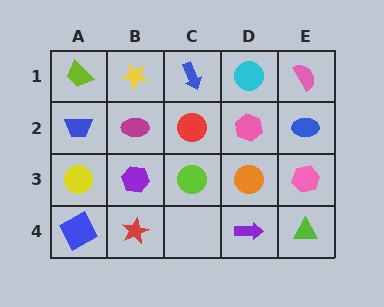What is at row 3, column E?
A pink hexagon.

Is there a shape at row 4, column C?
No, that cell is empty.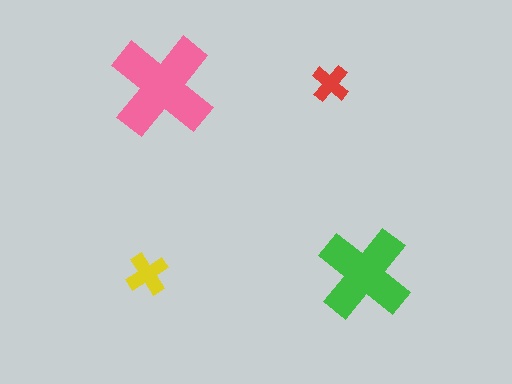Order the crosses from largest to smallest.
the pink one, the green one, the yellow one, the red one.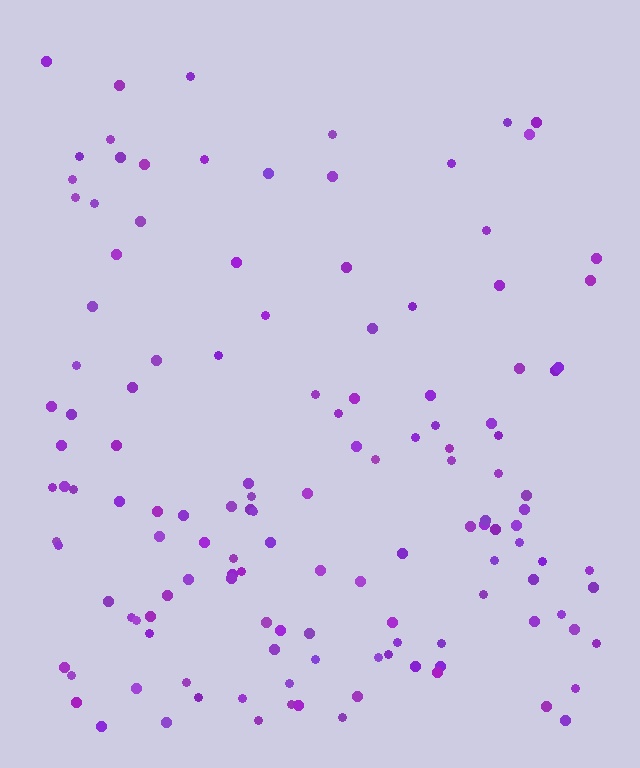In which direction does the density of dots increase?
From top to bottom, with the bottom side densest.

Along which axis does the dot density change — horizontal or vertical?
Vertical.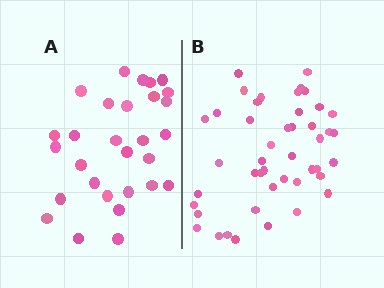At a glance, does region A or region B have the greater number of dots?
Region B (the right region) has more dots.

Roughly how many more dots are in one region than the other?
Region B has approximately 15 more dots than region A.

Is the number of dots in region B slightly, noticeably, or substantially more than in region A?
Region B has substantially more. The ratio is roughly 1.6 to 1.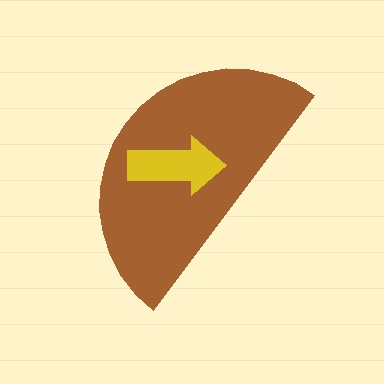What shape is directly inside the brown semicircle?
The yellow arrow.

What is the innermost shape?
The yellow arrow.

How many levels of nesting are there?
2.